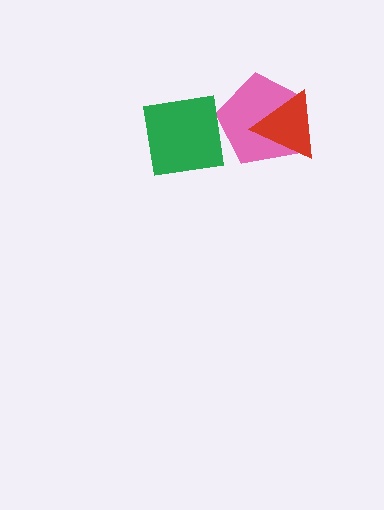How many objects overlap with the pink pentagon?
1 object overlaps with the pink pentagon.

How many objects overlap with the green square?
0 objects overlap with the green square.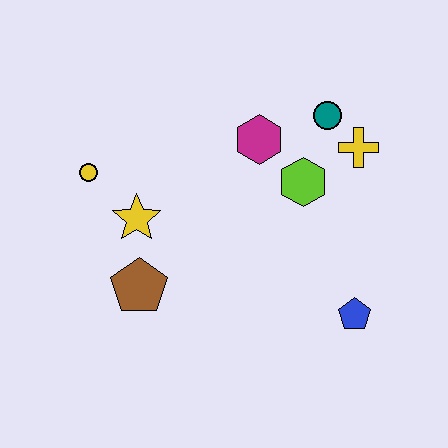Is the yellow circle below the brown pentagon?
No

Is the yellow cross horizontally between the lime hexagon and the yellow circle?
No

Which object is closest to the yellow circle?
The yellow star is closest to the yellow circle.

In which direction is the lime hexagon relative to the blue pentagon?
The lime hexagon is above the blue pentagon.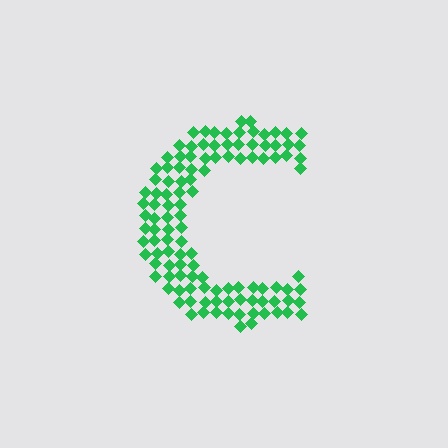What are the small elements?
The small elements are diamonds.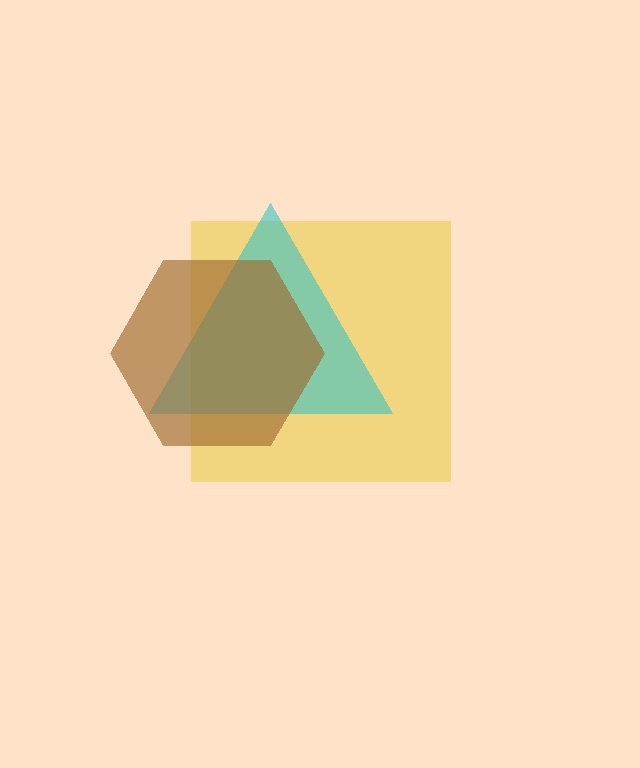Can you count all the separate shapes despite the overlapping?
Yes, there are 3 separate shapes.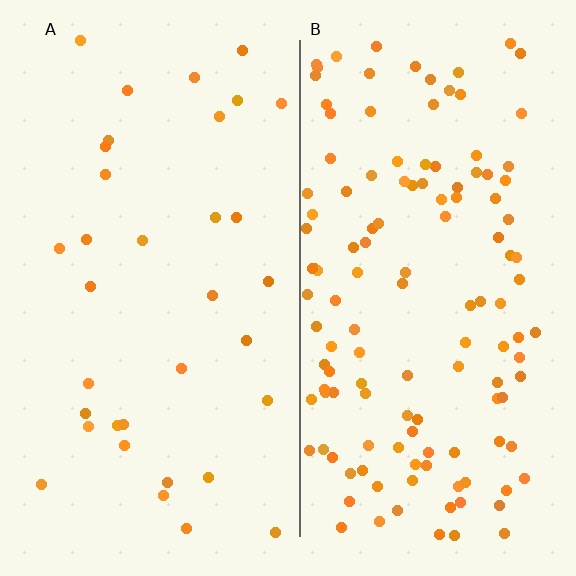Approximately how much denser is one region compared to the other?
Approximately 3.8× — region B over region A.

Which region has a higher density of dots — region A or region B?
B (the right).